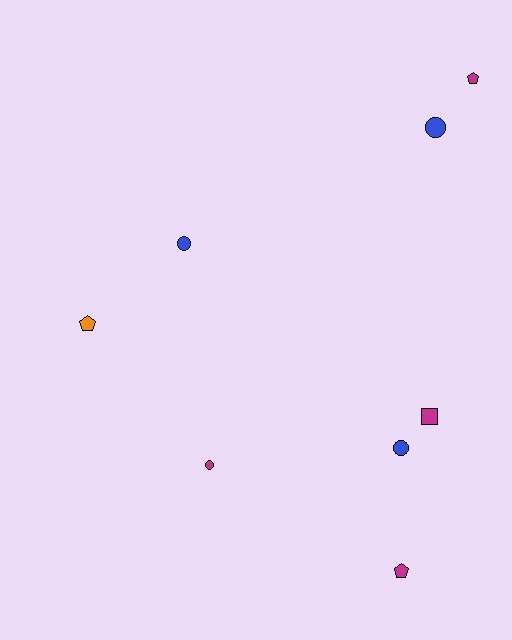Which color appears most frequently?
Magenta, with 4 objects.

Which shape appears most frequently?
Circle, with 4 objects.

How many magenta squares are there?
There is 1 magenta square.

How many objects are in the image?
There are 8 objects.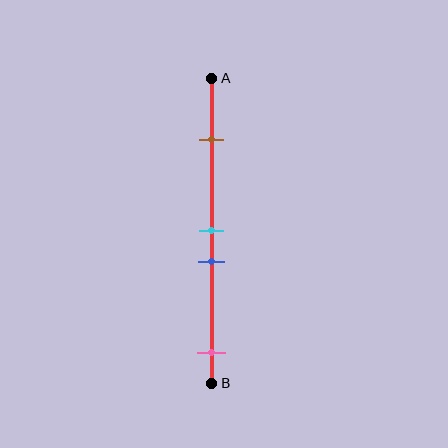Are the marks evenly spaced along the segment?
No, the marks are not evenly spaced.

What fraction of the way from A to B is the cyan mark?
The cyan mark is approximately 50% (0.5) of the way from A to B.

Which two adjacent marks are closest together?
The cyan and blue marks are the closest adjacent pair.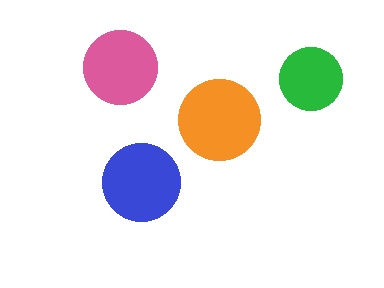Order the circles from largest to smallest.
the orange one, the blue one, the pink one, the green one.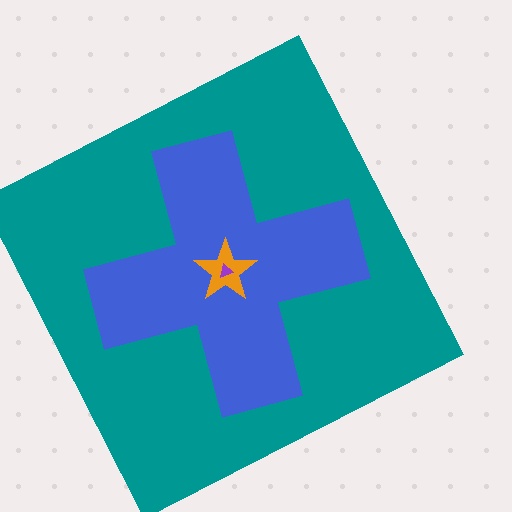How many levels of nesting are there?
4.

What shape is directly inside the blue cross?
The orange star.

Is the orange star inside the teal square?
Yes.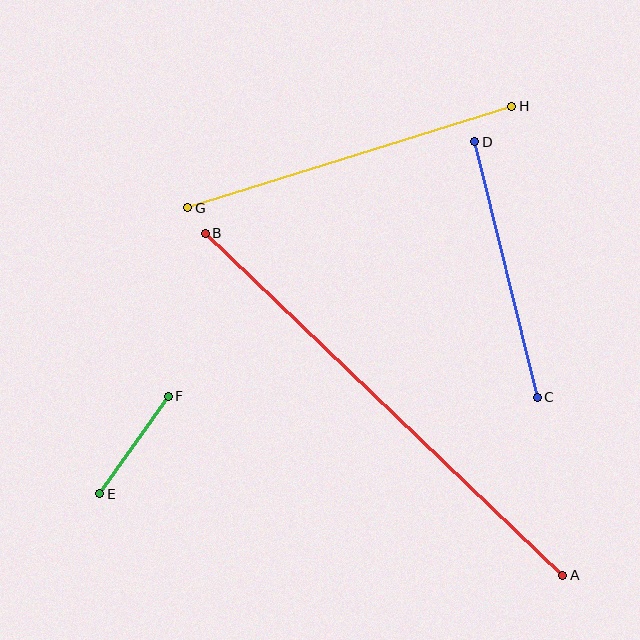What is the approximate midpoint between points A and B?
The midpoint is at approximately (384, 404) pixels.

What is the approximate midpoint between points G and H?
The midpoint is at approximately (350, 157) pixels.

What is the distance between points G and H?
The distance is approximately 340 pixels.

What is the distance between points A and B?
The distance is approximately 494 pixels.